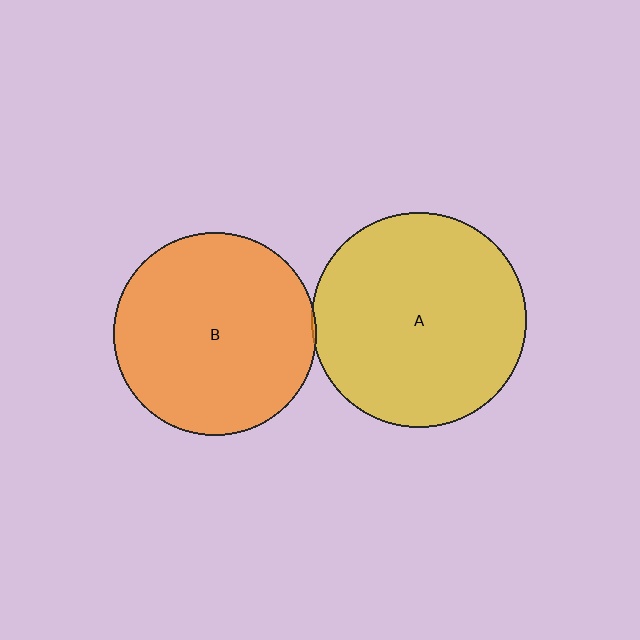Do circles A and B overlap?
Yes.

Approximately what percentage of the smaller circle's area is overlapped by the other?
Approximately 5%.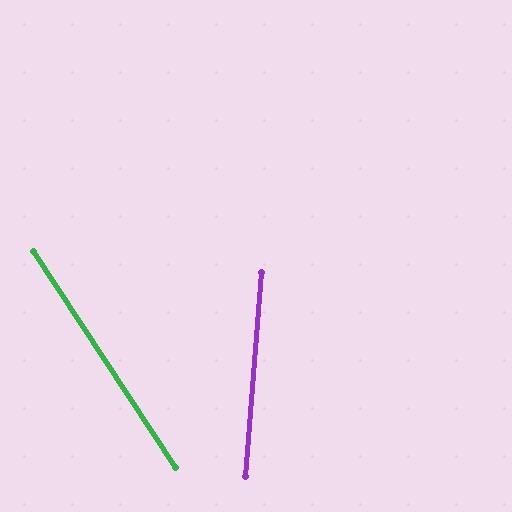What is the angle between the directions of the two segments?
Approximately 38 degrees.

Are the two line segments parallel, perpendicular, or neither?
Neither parallel nor perpendicular — they differ by about 38°.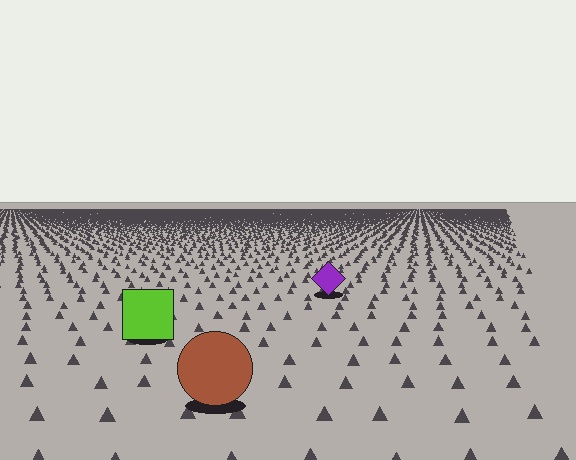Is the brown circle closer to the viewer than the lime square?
Yes. The brown circle is closer — you can tell from the texture gradient: the ground texture is coarser near it.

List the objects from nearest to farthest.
From nearest to farthest: the brown circle, the lime square, the purple diamond.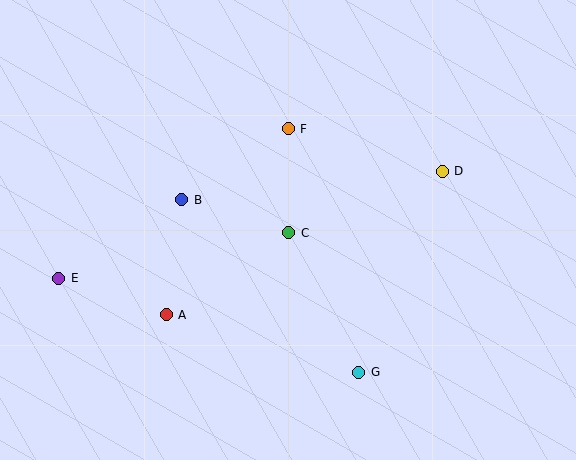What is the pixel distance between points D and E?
The distance between D and E is 398 pixels.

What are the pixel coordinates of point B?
Point B is at (182, 200).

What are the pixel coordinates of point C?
Point C is at (289, 233).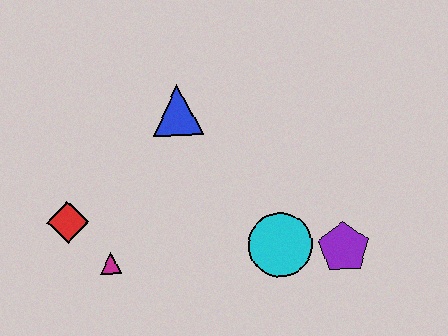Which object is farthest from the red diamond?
The purple pentagon is farthest from the red diamond.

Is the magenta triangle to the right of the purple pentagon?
No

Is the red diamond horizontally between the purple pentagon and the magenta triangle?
No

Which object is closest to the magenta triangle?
The red diamond is closest to the magenta triangle.